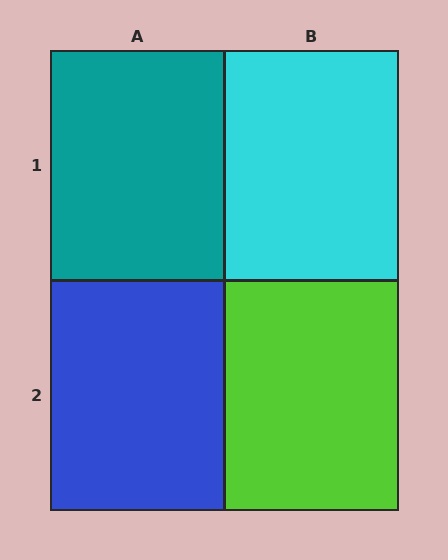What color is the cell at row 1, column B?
Cyan.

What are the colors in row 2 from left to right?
Blue, lime.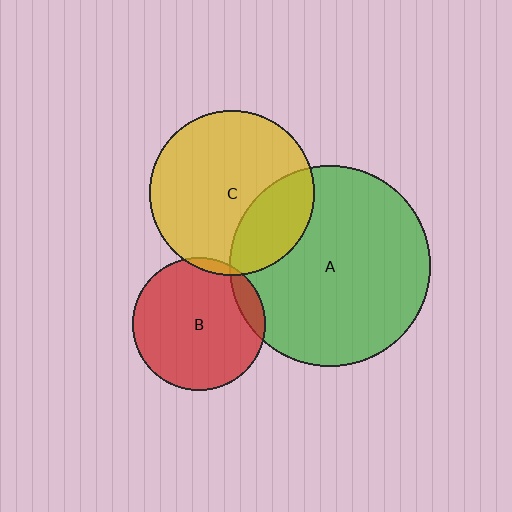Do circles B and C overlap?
Yes.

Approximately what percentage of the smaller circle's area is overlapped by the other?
Approximately 5%.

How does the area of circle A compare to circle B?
Approximately 2.3 times.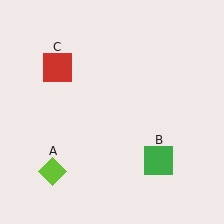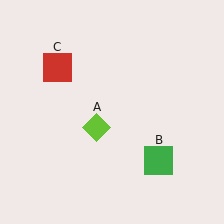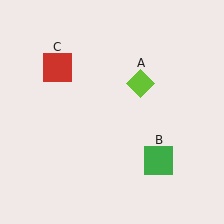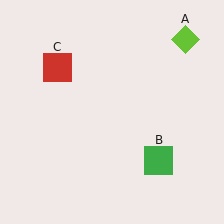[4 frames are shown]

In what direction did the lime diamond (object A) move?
The lime diamond (object A) moved up and to the right.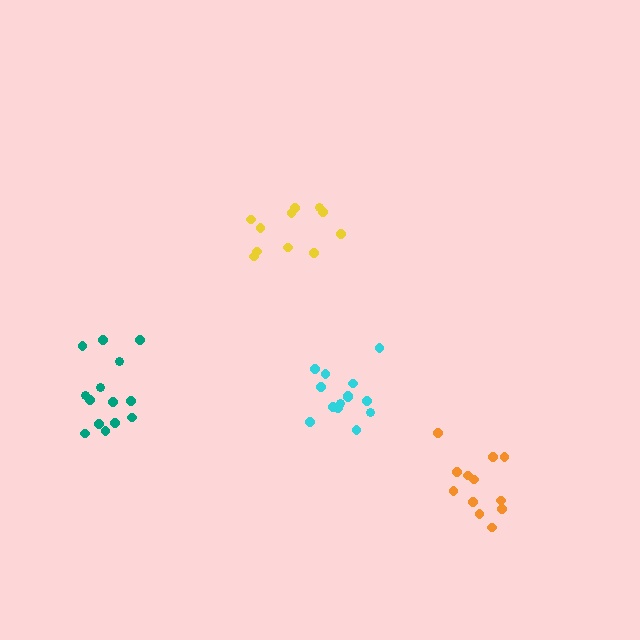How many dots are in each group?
Group 1: 12 dots, Group 2: 15 dots, Group 3: 11 dots, Group 4: 14 dots (52 total).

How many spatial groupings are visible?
There are 4 spatial groupings.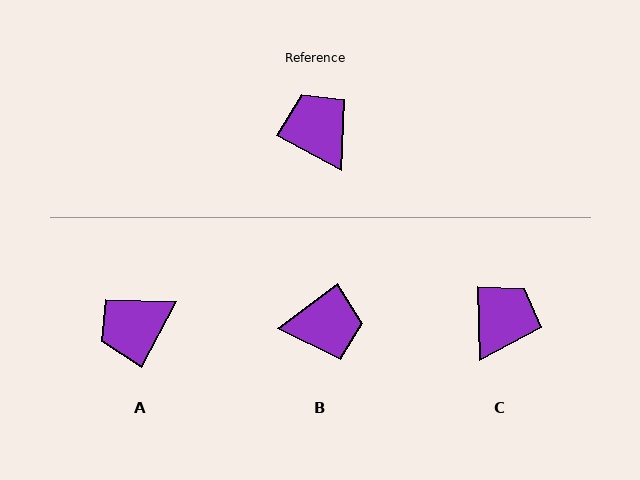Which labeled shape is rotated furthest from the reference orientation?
B, about 115 degrees away.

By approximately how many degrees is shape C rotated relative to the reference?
Approximately 61 degrees clockwise.